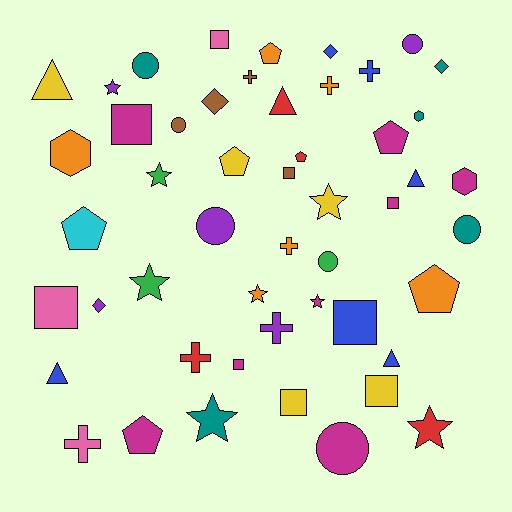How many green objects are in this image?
There are 3 green objects.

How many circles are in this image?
There are 7 circles.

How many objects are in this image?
There are 50 objects.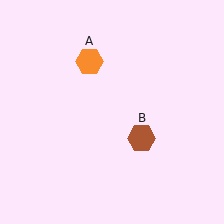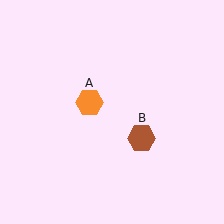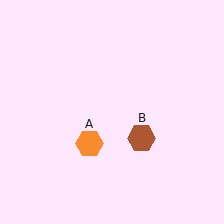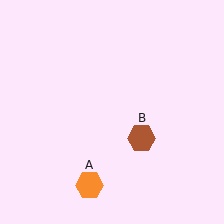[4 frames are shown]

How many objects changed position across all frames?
1 object changed position: orange hexagon (object A).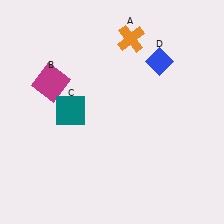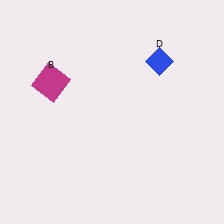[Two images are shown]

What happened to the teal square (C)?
The teal square (C) was removed in Image 2. It was in the top-left area of Image 1.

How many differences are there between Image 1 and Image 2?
There are 2 differences between the two images.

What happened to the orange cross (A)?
The orange cross (A) was removed in Image 2. It was in the top-right area of Image 1.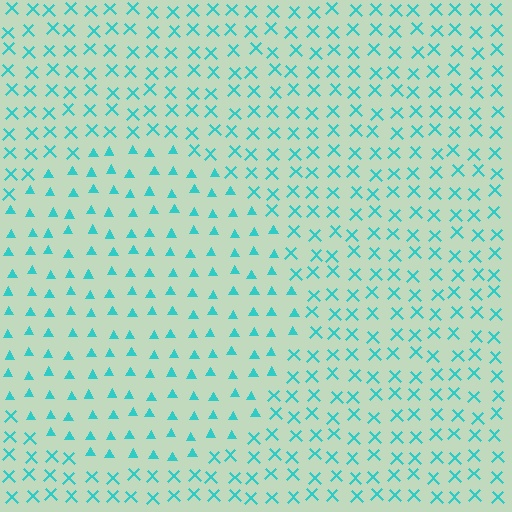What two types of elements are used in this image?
The image uses triangles inside the circle region and X marks outside it.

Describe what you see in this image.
The image is filled with small cyan elements arranged in a uniform grid. A circle-shaped region contains triangles, while the surrounding area contains X marks. The boundary is defined purely by the change in element shape.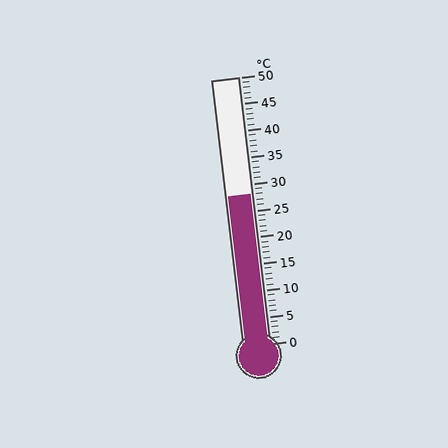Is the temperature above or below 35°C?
The temperature is below 35°C.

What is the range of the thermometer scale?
The thermometer scale ranges from 0°C to 50°C.